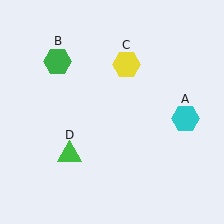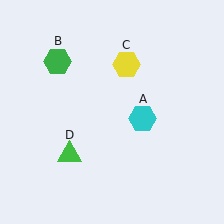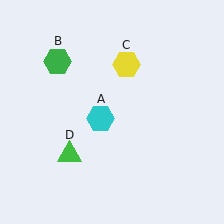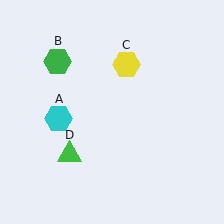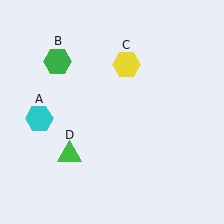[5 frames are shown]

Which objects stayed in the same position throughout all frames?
Green hexagon (object B) and yellow hexagon (object C) and green triangle (object D) remained stationary.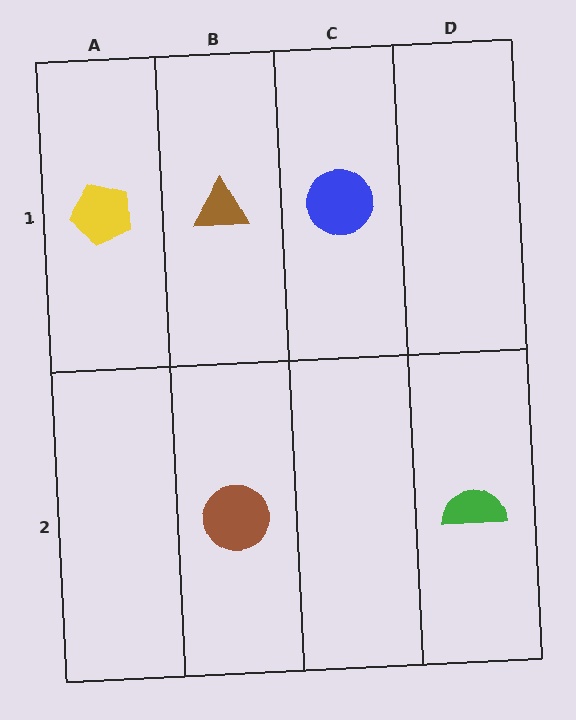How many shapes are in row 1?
3 shapes.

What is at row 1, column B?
A brown triangle.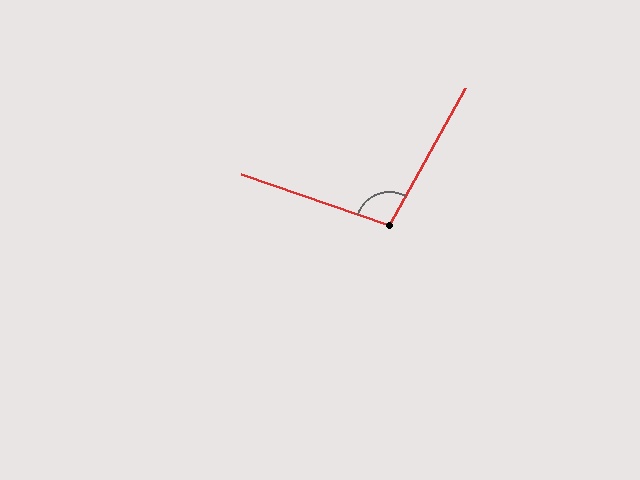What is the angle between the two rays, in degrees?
Approximately 100 degrees.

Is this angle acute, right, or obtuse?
It is obtuse.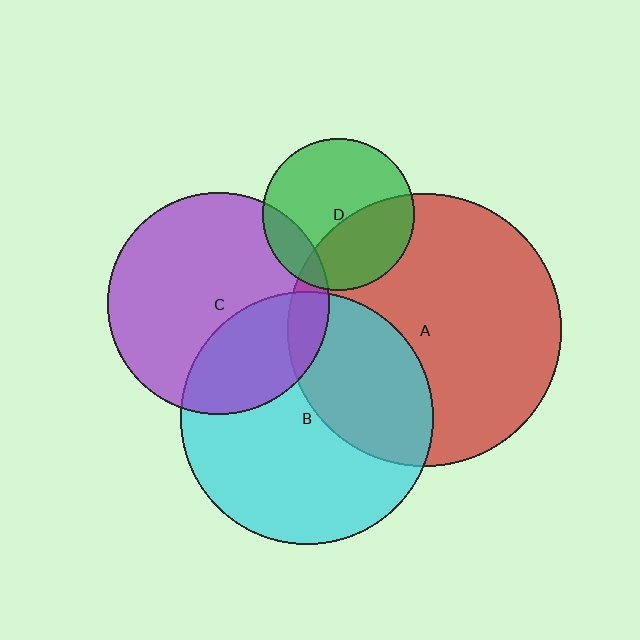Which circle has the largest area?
Circle A (red).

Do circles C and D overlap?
Yes.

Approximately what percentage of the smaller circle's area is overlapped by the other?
Approximately 15%.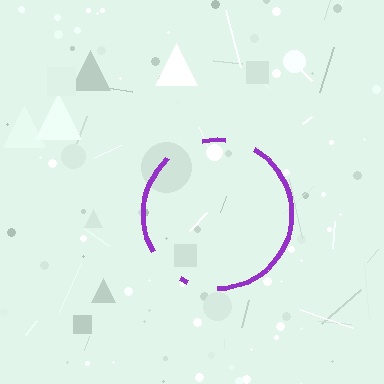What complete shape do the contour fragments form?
The contour fragments form a circle.